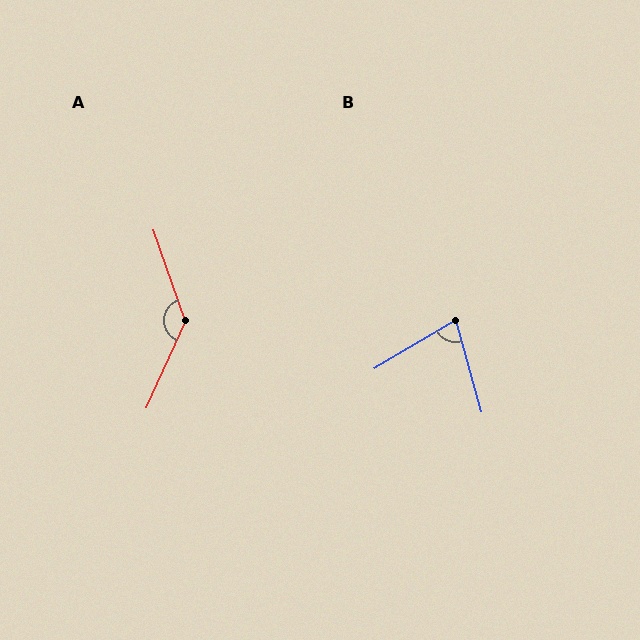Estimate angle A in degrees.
Approximately 137 degrees.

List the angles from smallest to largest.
B (75°), A (137°).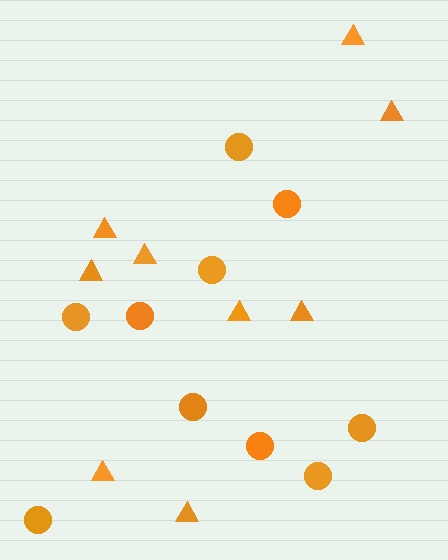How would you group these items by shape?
There are 2 groups: one group of triangles (9) and one group of circles (10).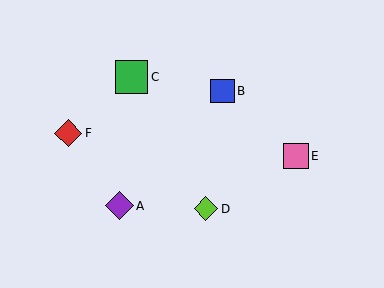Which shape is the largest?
The green square (labeled C) is the largest.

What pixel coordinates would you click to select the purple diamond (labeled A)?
Click at (119, 206) to select the purple diamond A.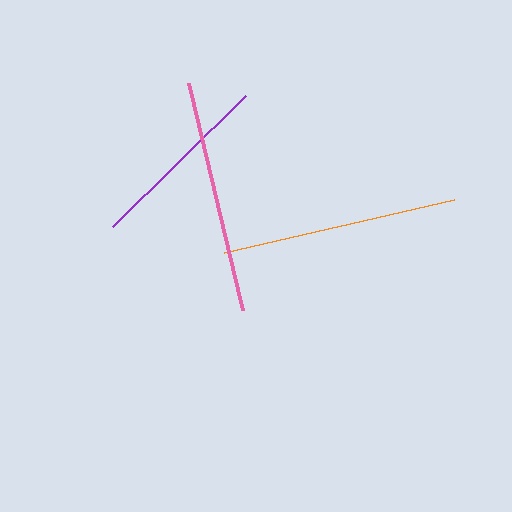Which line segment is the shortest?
The purple line is the shortest at approximately 187 pixels.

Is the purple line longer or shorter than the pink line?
The pink line is longer than the purple line.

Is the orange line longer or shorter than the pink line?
The orange line is longer than the pink line.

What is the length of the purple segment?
The purple segment is approximately 187 pixels long.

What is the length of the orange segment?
The orange segment is approximately 236 pixels long.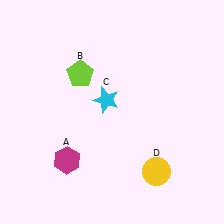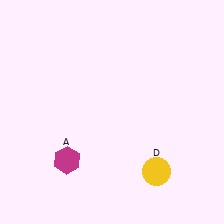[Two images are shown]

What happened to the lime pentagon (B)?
The lime pentagon (B) was removed in Image 2. It was in the top-left area of Image 1.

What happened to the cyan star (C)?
The cyan star (C) was removed in Image 2. It was in the top-left area of Image 1.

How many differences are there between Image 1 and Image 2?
There are 2 differences between the two images.